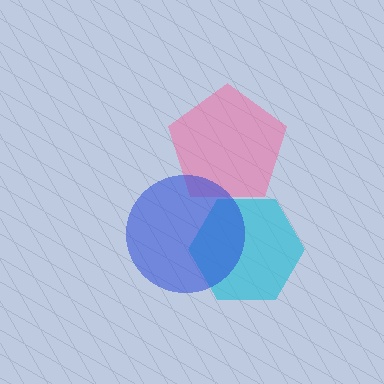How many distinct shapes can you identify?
There are 3 distinct shapes: a pink pentagon, a cyan hexagon, a blue circle.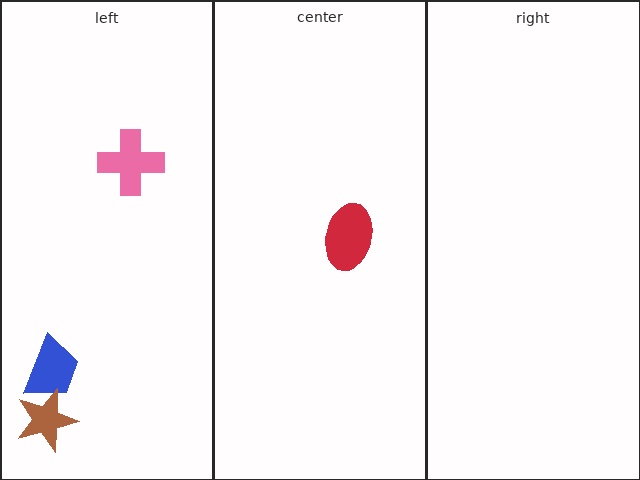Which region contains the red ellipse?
The center region.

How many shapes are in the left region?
3.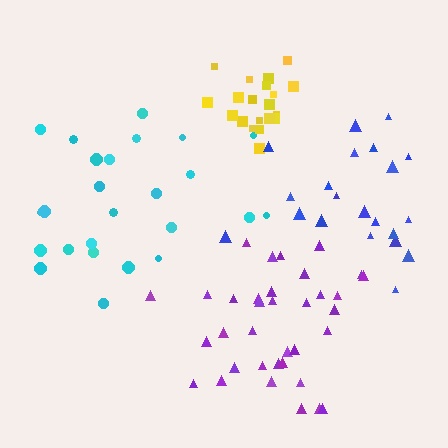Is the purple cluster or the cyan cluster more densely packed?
Purple.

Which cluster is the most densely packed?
Yellow.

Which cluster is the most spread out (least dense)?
Cyan.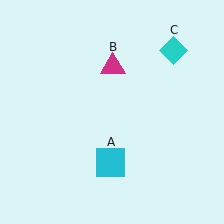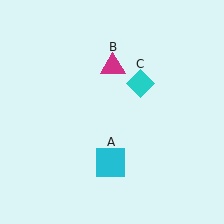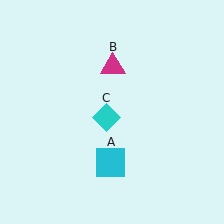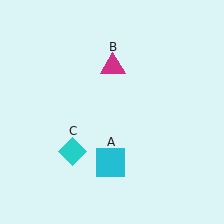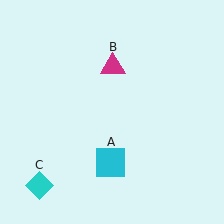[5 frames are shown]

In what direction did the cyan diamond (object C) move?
The cyan diamond (object C) moved down and to the left.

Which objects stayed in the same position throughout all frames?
Cyan square (object A) and magenta triangle (object B) remained stationary.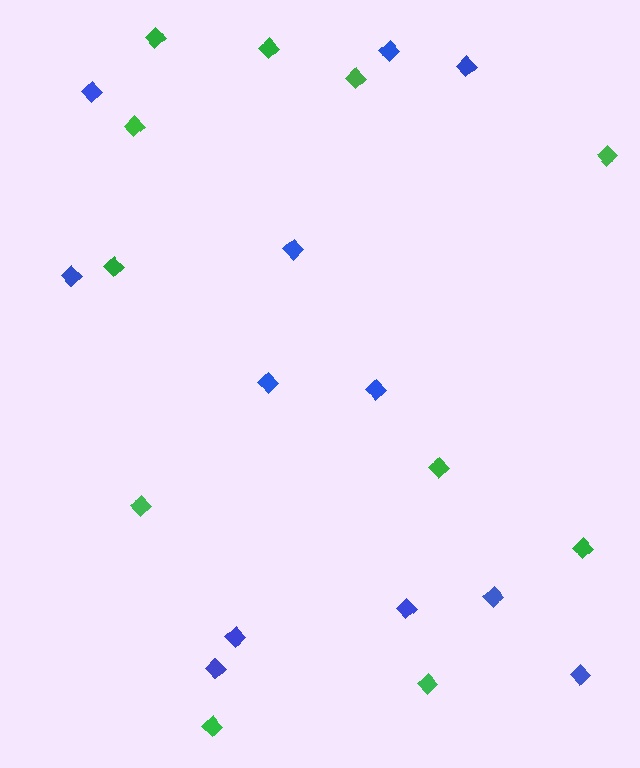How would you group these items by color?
There are 2 groups: one group of green diamonds (11) and one group of blue diamonds (12).